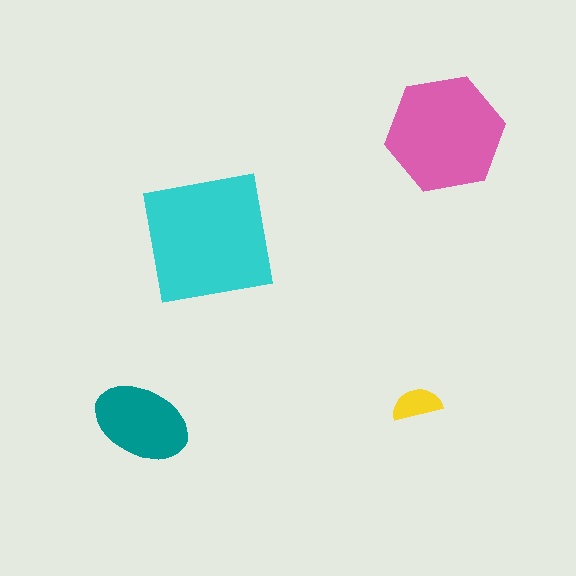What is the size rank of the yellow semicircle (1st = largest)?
4th.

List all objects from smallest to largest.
The yellow semicircle, the teal ellipse, the pink hexagon, the cyan square.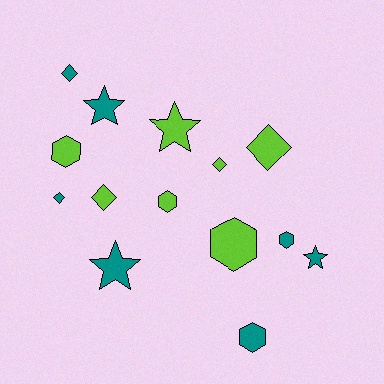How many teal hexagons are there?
There are 2 teal hexagons.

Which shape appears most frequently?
Diamond, with 5 objects.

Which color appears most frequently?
Teal, with 7 objects.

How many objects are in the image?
There are 14 objects.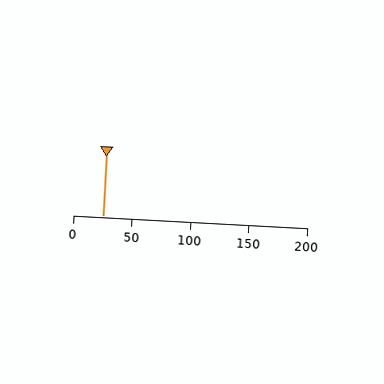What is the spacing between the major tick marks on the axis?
The major ticks are spaced 50 apart.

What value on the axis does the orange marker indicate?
The marker indicates approximately 25.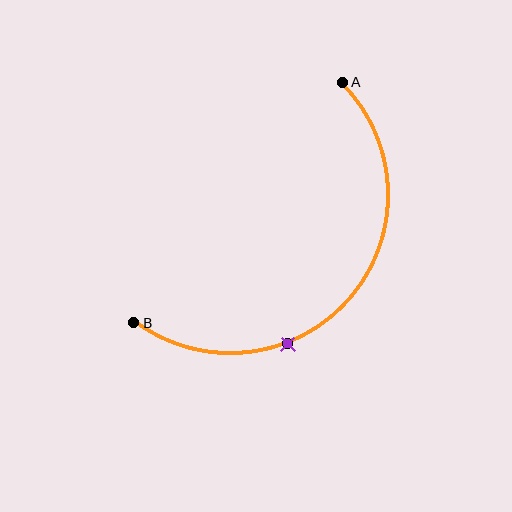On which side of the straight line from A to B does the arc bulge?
The arc bulges below and to the right of the straight line connecting A and B.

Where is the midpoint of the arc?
The arc midpoint is the point on the curve farthest from the straight line joining A and B. It sits below and to the right of that line.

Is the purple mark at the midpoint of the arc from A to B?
No. The purple mark lies on the arc but is closer to endpoint B. The arc midpoint would be at the point on the curve equidistant along the arc from both A and B.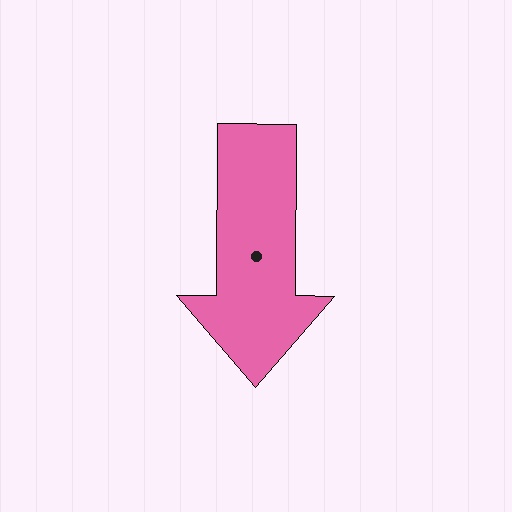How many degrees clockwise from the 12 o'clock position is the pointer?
Approximately 180 degrees.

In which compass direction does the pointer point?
South.